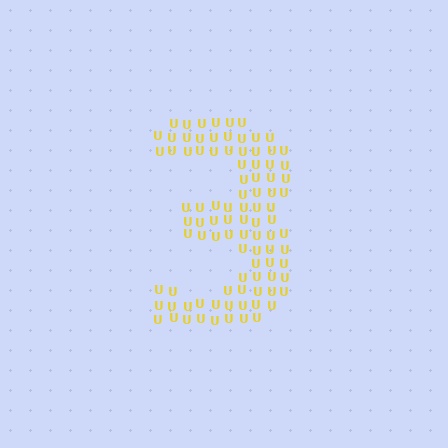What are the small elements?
The small elements are letter U's.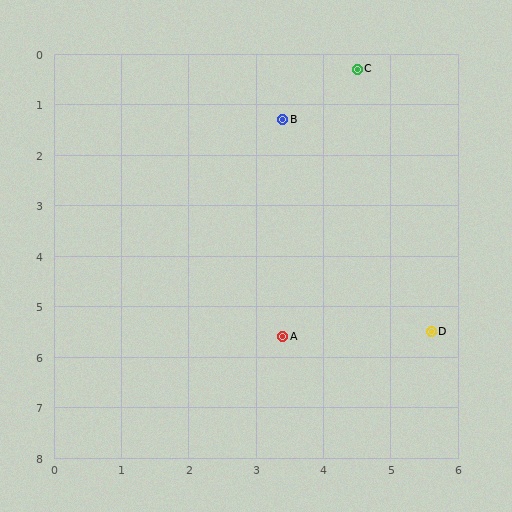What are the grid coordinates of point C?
Point C is at approximately (4.5, 0.3).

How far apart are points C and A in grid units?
Points C and A are about 5.4 grid units apart.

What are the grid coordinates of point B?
Point B is at approximately (3.4, 1.3).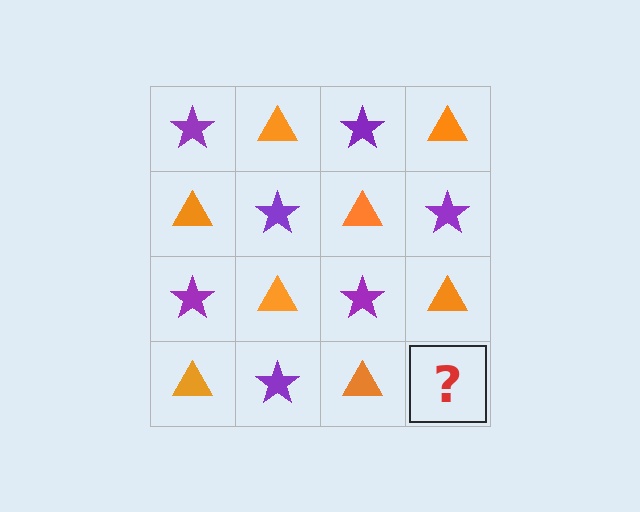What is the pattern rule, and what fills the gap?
The rule is that it alternates purple star and orange triangle in a checkerboard pattern. The gap should be filled with a purple star.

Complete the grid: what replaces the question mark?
The question mark should be replaced with a purple star.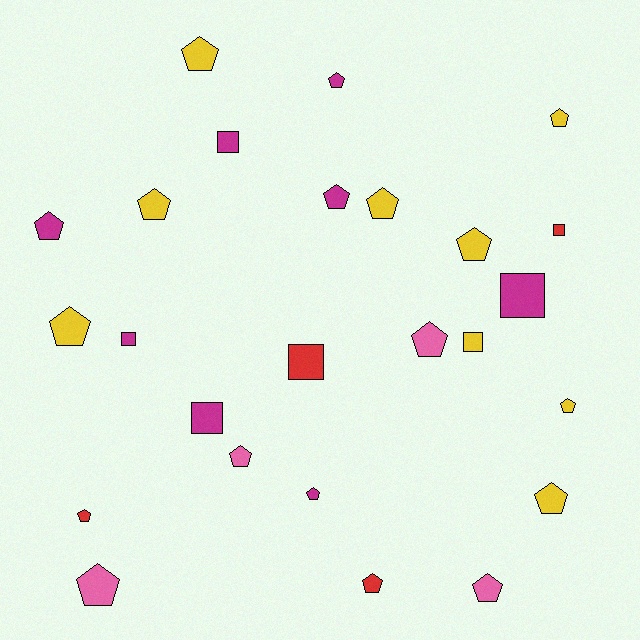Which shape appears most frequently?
Pentagon, with 18 objects.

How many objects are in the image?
There are 25 objects.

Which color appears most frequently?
Yellow, with 9 objects.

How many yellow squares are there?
There is 1 yellow square.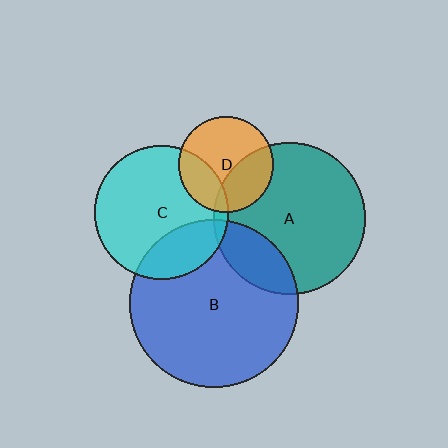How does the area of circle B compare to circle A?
Approximately 1.2 times.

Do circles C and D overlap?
Yes.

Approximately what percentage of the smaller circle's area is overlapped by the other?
Approximately 25%.